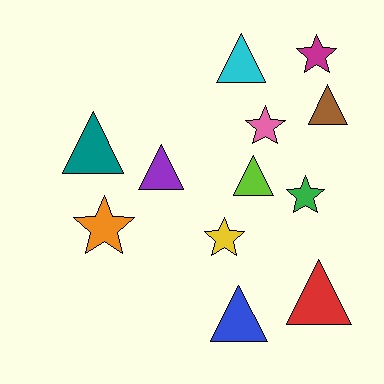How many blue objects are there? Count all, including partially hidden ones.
There is 1 blue object.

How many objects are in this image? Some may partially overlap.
There are 12 objects.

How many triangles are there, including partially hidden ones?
There are 7 triangles.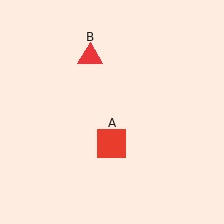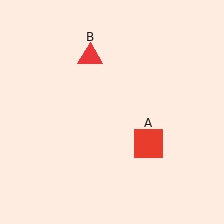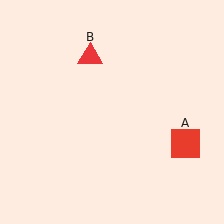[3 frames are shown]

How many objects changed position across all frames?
1 object changed position: red square (object A).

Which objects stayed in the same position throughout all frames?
Red triangle (object B) remained stationary.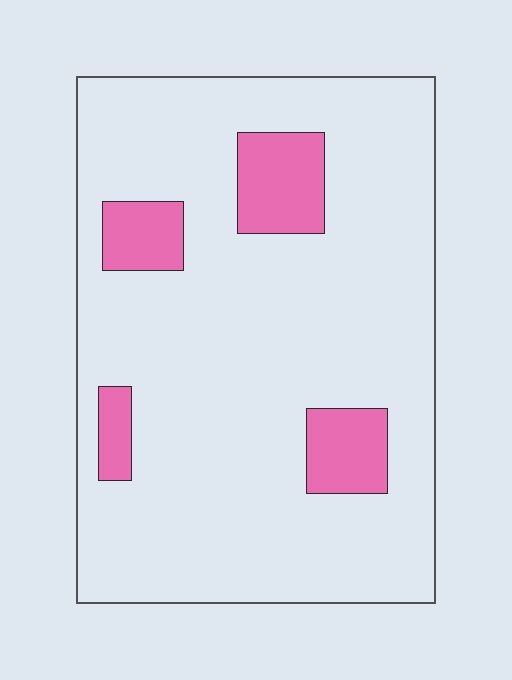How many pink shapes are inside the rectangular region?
4.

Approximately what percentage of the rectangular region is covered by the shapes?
Approximately 15%.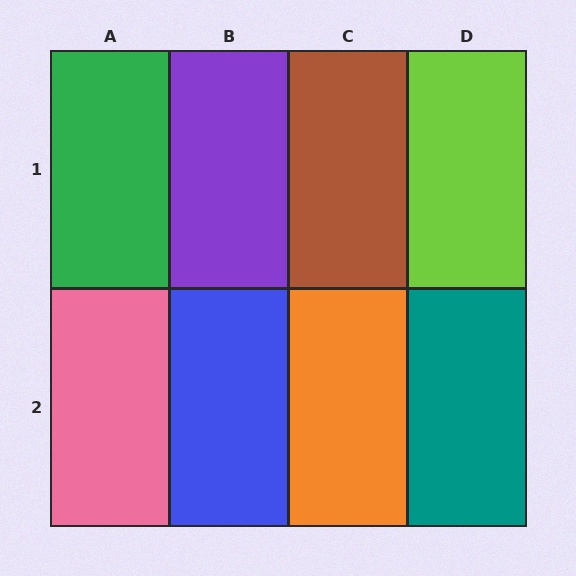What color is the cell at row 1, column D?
Lime.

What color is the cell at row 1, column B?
Purple.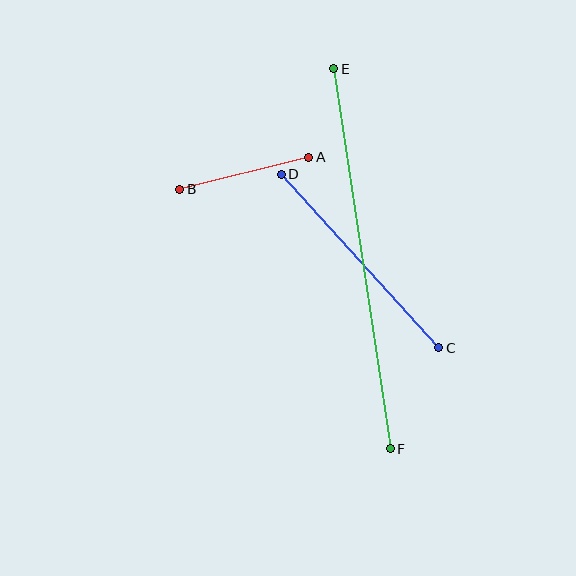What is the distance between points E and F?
The distance is approximately 384 pixels.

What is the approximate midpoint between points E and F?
The midpoint is at approximately (362, 259) pixels.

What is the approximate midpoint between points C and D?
The midpoint is at approximately (360, 261) pixels.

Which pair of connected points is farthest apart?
Points E and F are farthest apart.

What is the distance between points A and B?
The distance is approximately 133 pixels.